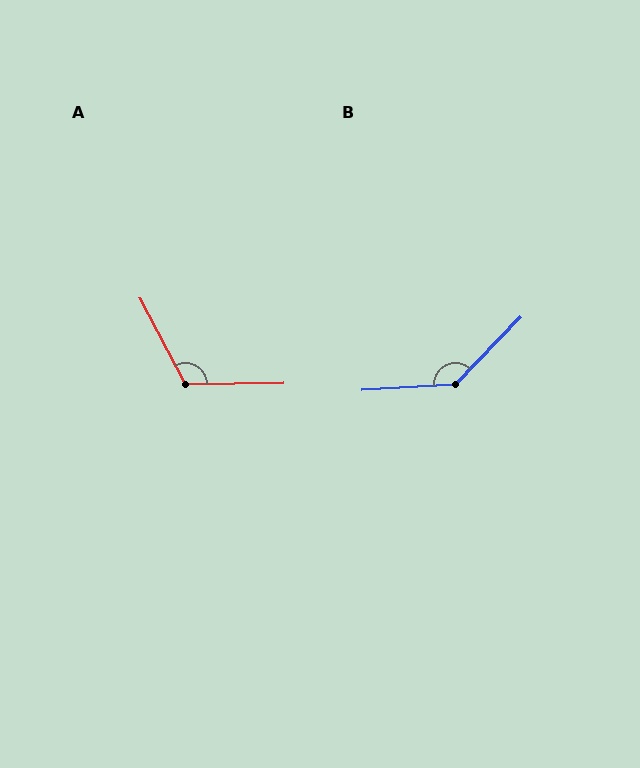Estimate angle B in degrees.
Approximately 137 degrees.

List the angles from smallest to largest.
A (117°), B (137°).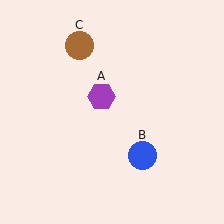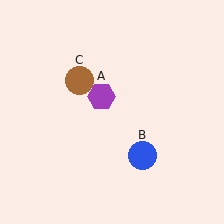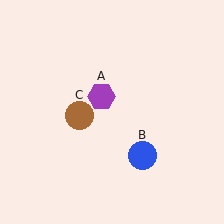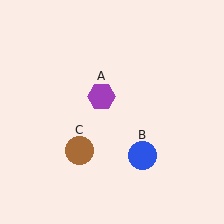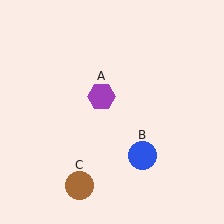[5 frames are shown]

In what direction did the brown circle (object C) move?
The brown circle (object C) moved down.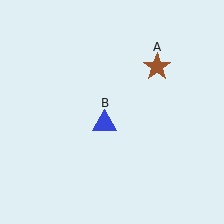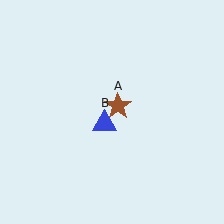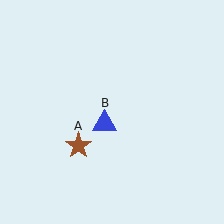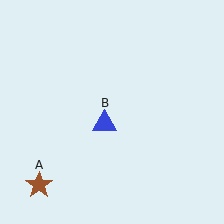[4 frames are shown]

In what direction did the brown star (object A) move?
The brown star (object A) moved down and to the left.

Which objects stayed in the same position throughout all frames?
Blue triangle (object B) remained stationary.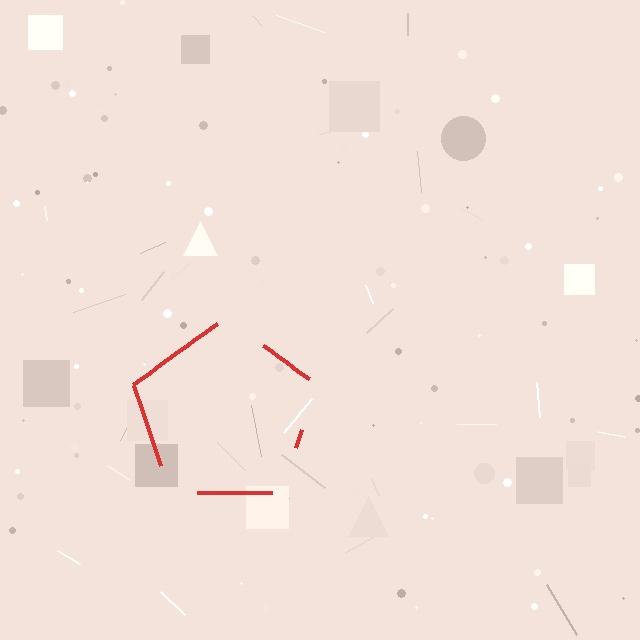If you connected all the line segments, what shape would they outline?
They would outline a pentagon.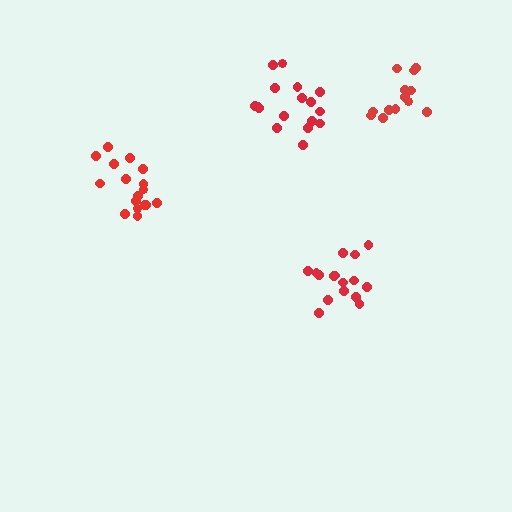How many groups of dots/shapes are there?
There are 4 groups.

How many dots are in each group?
Group 1: 17 dots, Group 2: 17 dots, Group 3: 16 dots, Group 4: 14 dots (64 total).